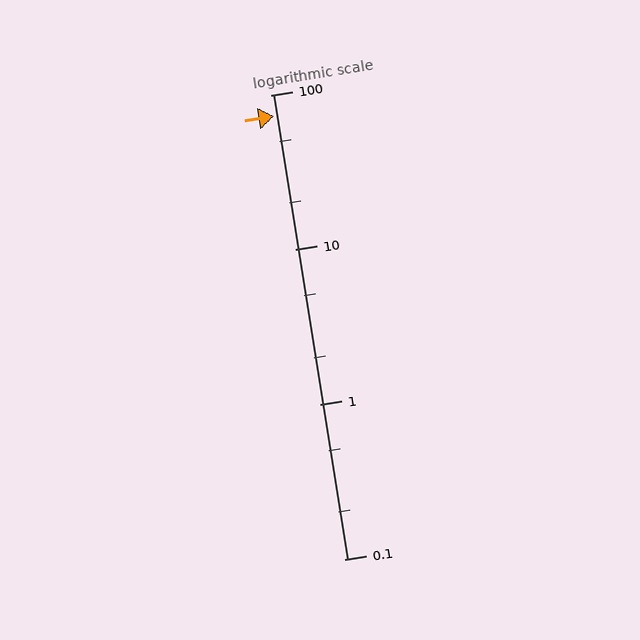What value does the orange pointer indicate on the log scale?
The pointer indicates approximately 73.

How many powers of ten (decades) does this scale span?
The scale spans 3 decades, from 0.1 to 100.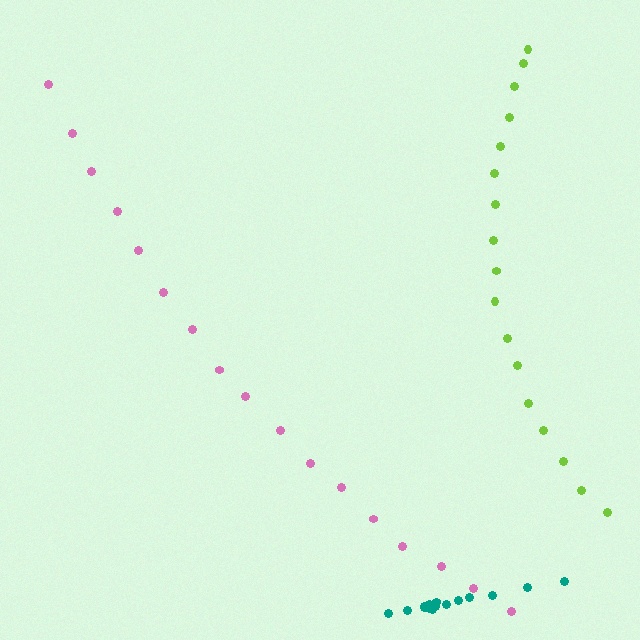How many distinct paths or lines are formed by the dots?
There are 3 distinct paths.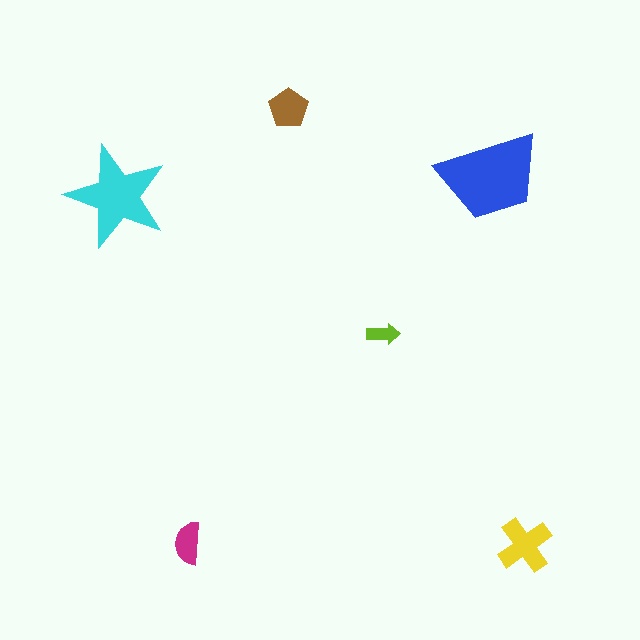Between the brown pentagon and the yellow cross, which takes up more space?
The yellow cross.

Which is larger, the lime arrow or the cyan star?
The cyan star.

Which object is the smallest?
The lime arrow.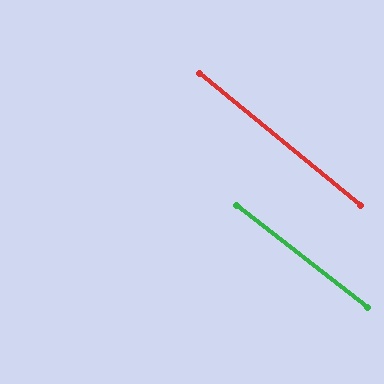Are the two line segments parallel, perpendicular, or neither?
Parallel — their directions differ by only 1.4°.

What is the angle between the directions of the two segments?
Approximately 1 degree.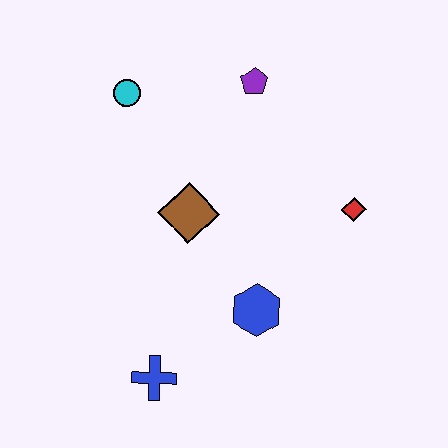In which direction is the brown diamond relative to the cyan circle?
The brown diamond is below the cyan circle.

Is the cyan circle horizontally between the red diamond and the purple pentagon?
No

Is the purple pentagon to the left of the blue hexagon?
Yes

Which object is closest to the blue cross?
The blue hexagon is closest to the blue cross.